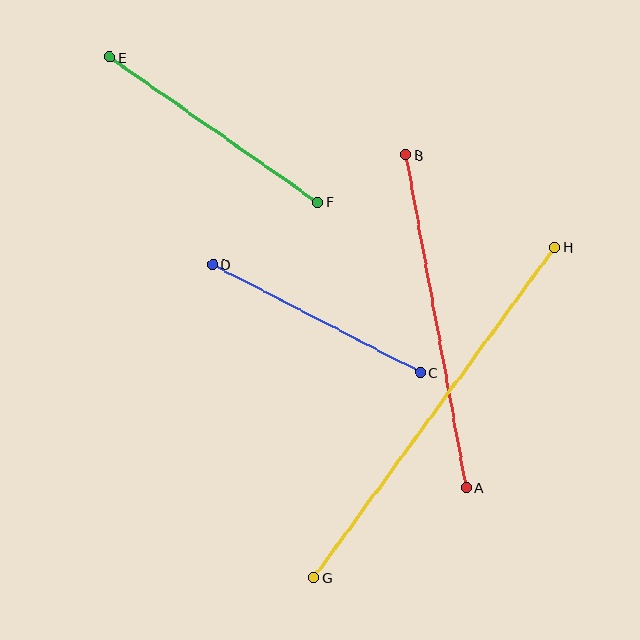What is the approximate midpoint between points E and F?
The midpoint is at approximately (214, 130) pixels.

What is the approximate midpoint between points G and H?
The midpoint is at approximately (434, 413) pixels.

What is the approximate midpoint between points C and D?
The midpoint is at approximately (316, 318) pixels.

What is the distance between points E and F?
The distance is approximately 254 pixels.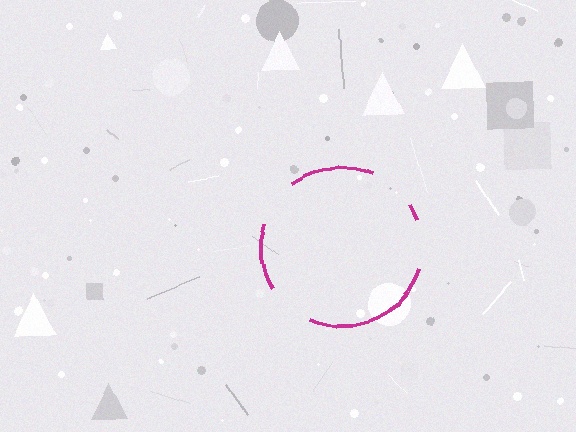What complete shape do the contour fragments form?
The contour fragments form a circle.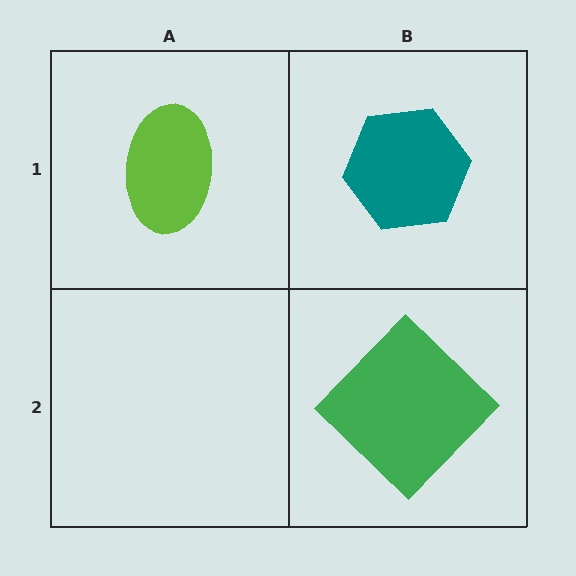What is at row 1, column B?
A teal hexagon.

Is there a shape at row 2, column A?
No, that cell is empty.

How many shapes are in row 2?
1 shape.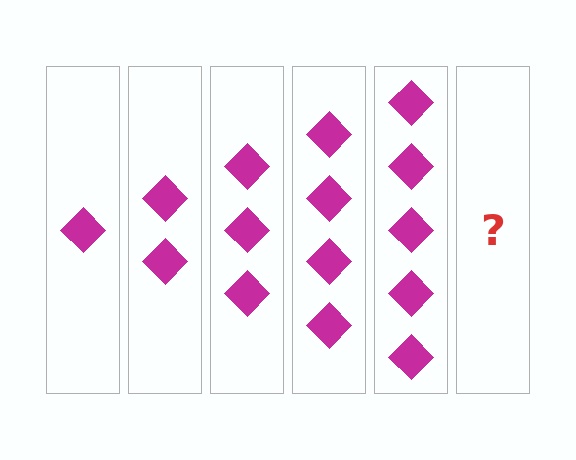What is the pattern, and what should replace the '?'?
The pattern is that each step adds one more diamond. The '?' should be 6 diamonds.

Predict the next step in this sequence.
The next step is 6 diamonds.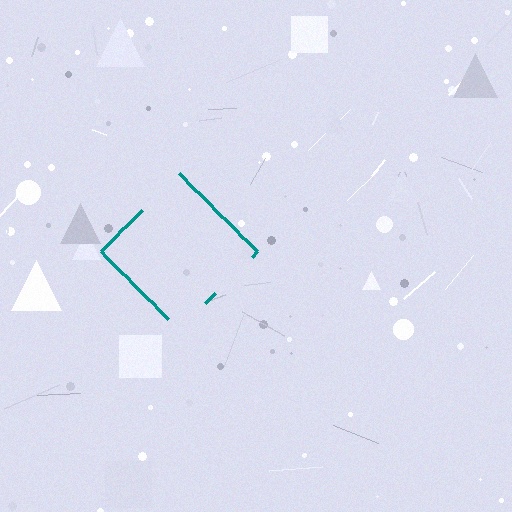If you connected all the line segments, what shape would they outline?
They would outline a diamond.